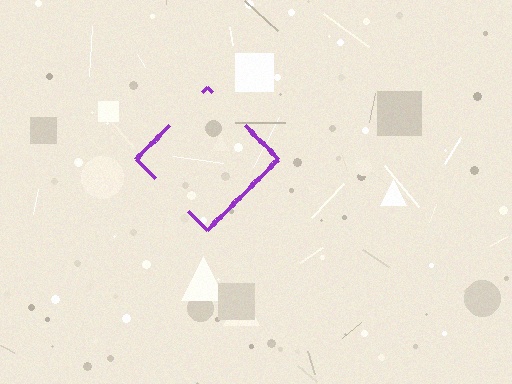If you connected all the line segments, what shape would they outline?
They would outline a diamond.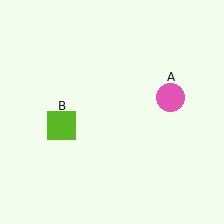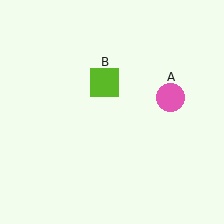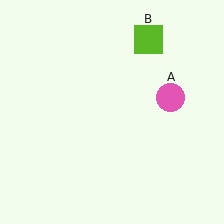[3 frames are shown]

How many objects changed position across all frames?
1 object changed position: lime square (object B).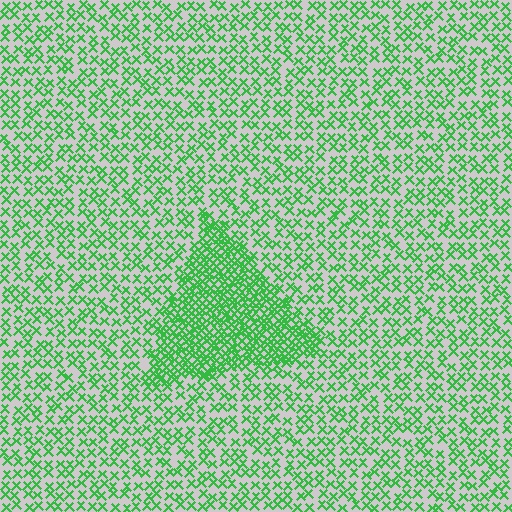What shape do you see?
I see a triangle.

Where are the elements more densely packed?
The elements are more densely packed inside the triangle boundary.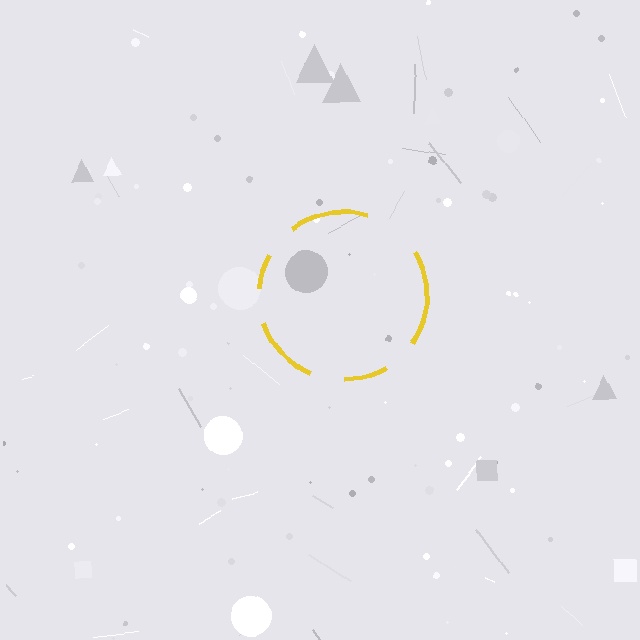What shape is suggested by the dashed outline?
The dashed outline suggests a circle.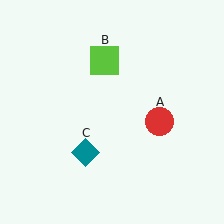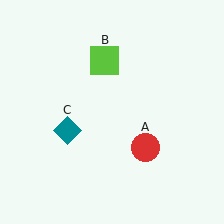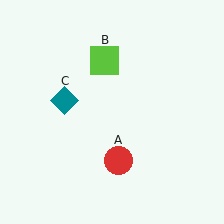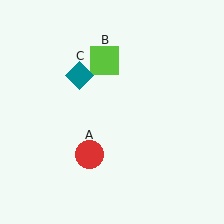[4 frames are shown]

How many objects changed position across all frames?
2 objects changed position: red circle (object A), teal diamond (object C).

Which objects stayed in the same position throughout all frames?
Lime square (object B) remained stationary.